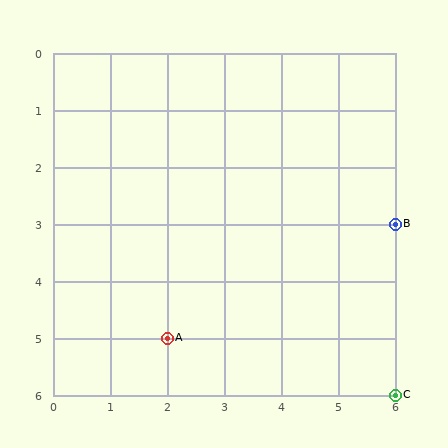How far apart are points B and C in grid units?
Points B and C are 3 rows apart.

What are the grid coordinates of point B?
Point B is at grid coordinates (6, 3).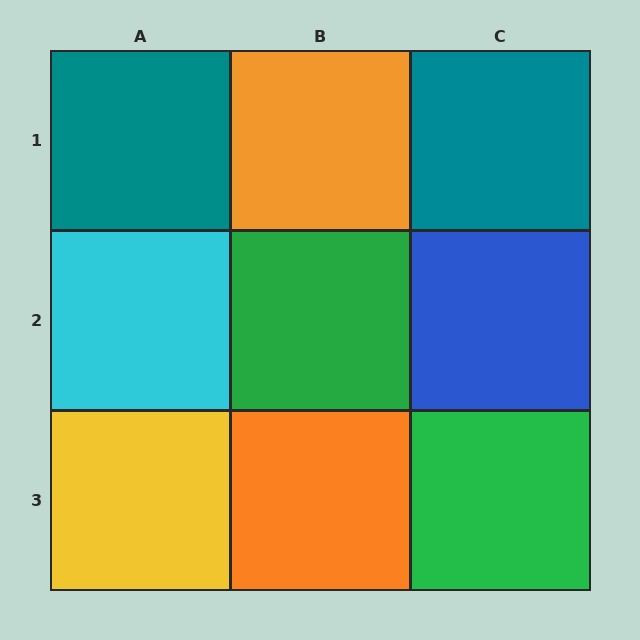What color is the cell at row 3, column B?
Orange.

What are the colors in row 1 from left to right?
Teal, orange, teal.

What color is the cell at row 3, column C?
Green.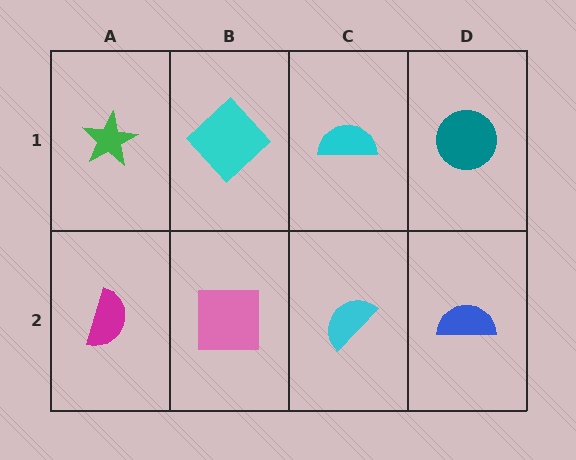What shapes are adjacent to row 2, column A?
A green star (row 1, column A), a pink square (row 2, column B).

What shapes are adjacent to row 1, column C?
A cyan semicircle (row 2, column C), a cyan diamond (row 1, column B), a teal circle (row 1, column D).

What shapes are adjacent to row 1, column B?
A pink square (row 2, column B), a green star (row 1, column A), a cyan semicircle (row 1, column C).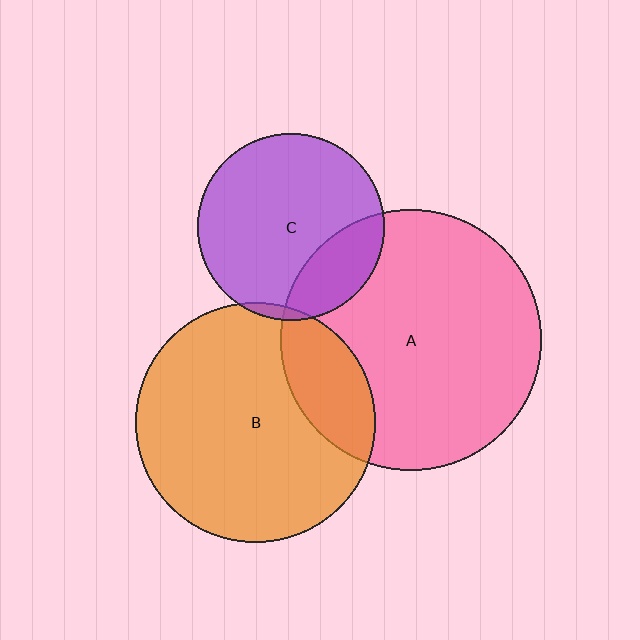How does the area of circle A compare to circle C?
Approximately 2.0 times.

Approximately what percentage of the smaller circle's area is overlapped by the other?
Approximately 20%.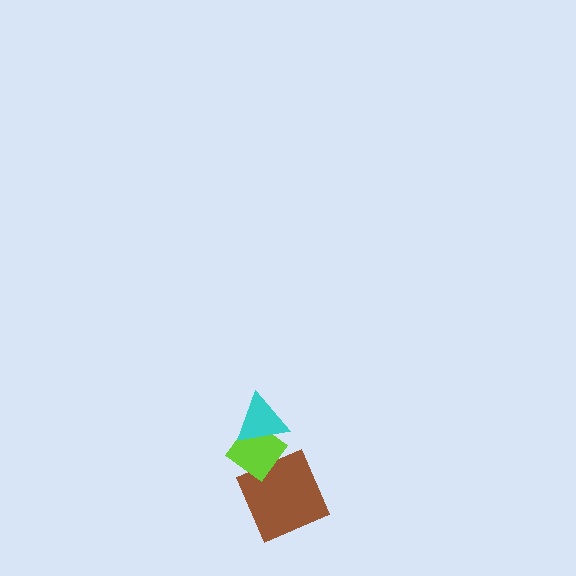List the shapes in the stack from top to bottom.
From top to bottom: the cyan triangle, the lime diamond, the brown square.